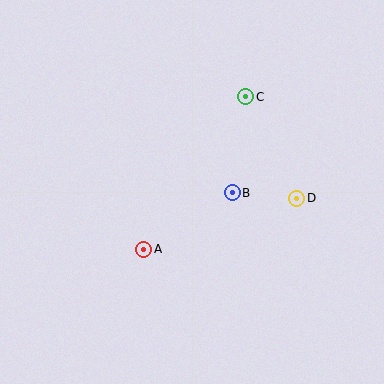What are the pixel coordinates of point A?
Point A is at (144, 249).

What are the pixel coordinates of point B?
Point B is at (232, 193).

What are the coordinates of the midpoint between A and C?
The midpoint between A and C is at (195, 173).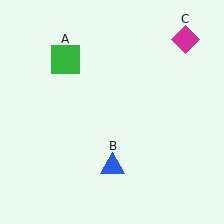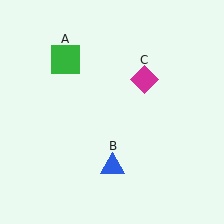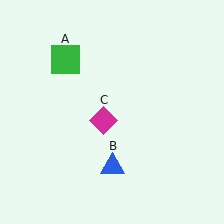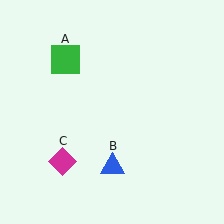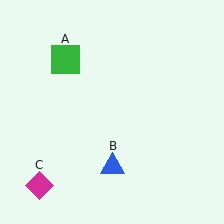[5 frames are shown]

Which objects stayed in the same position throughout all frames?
Green square (object A) and blue triangle (object B) remained stationary.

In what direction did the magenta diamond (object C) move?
The magenta diamond (object C) moved down and to the left.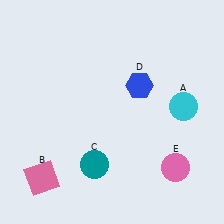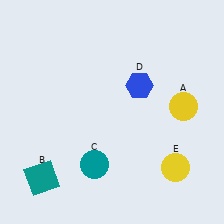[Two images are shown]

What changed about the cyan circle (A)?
In Image 1, A is cyan. In Image 2, it changed to yellow.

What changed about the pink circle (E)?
In Image 1, E is pink. In Image 2, it changed to yellow.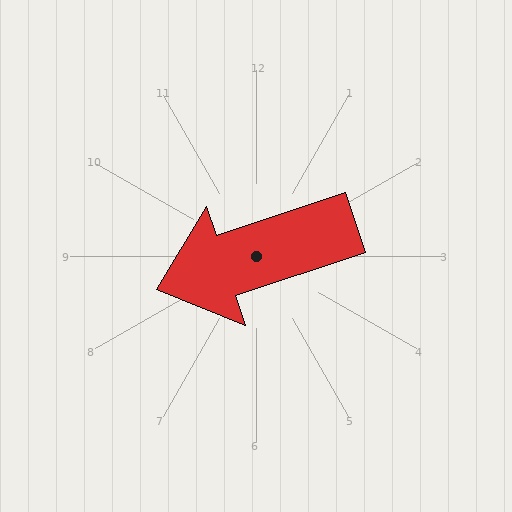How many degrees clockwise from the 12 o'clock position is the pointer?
Approximately 252 degrees.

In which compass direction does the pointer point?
West.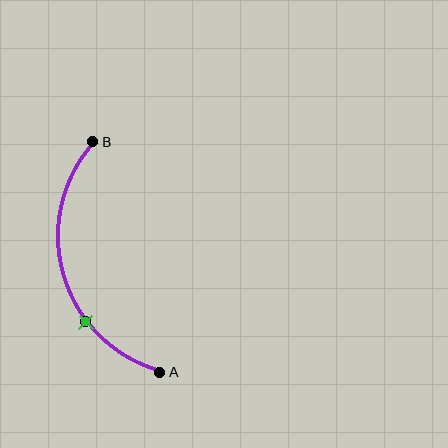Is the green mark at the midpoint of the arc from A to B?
No. The green mark lies on the arc but is closer to endpoint A. The arc midpoint would be at the point on the curve equidistant along the arc from both A and B.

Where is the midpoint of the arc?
The arc midpoint is the point on the curve farthest from the straight line joining A and B. It sits to the left of that line.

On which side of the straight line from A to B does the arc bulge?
The arc bulges to the left of the straight line connecting A and B.